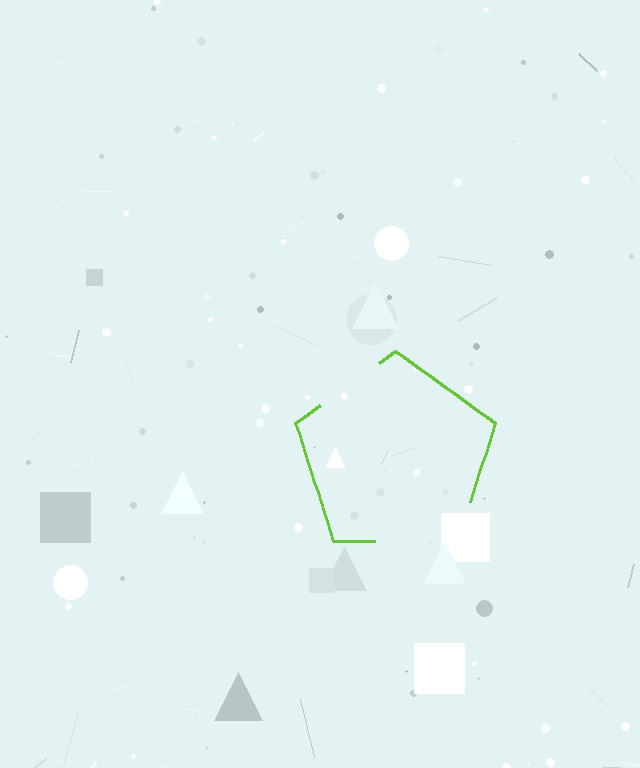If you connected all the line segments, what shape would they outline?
They would outline a pentagon.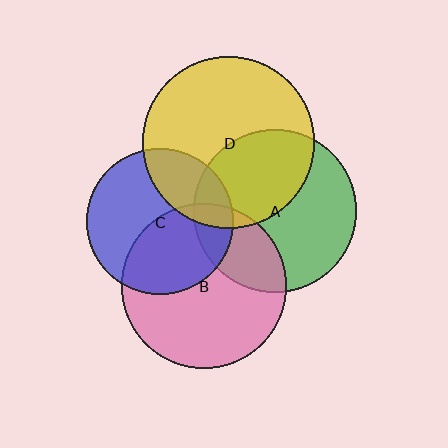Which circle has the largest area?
Circle D (yellow).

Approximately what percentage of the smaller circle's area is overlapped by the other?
Approximately 5%.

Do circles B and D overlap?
Yes.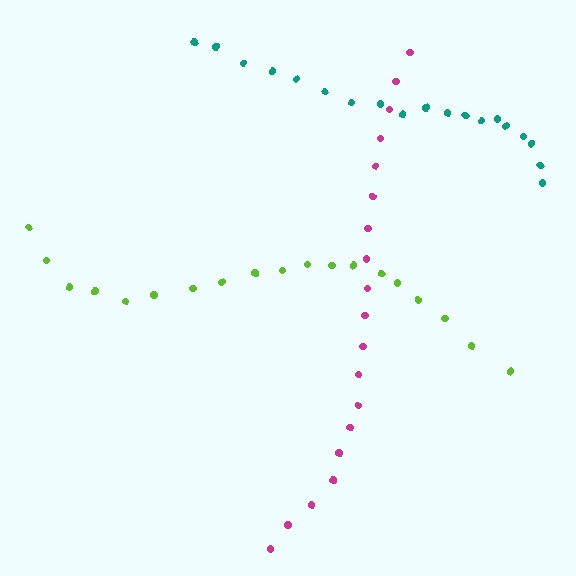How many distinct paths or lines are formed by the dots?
There are 3 distinct paths.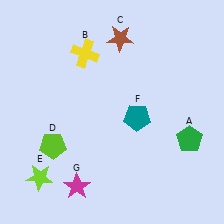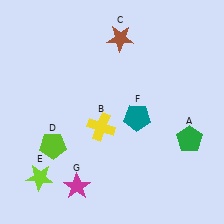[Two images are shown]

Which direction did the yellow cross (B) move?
The yellow cross (B) moved down.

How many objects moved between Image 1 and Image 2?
1 object moved between the two images.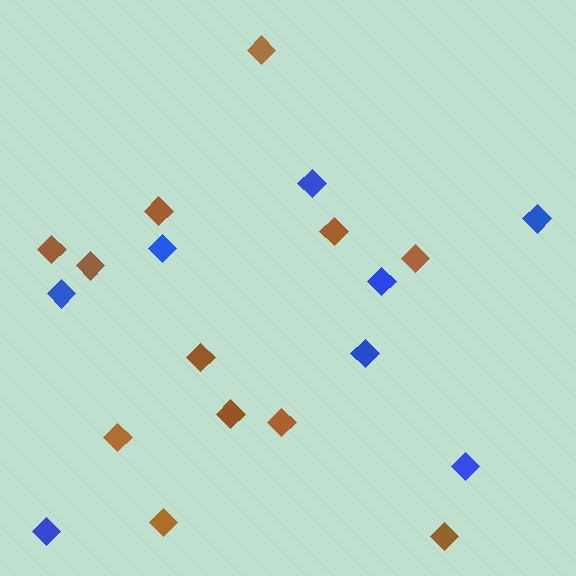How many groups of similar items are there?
There are 2 groups: one group of blue diamonds (8) and one group of brown diamonds (12).